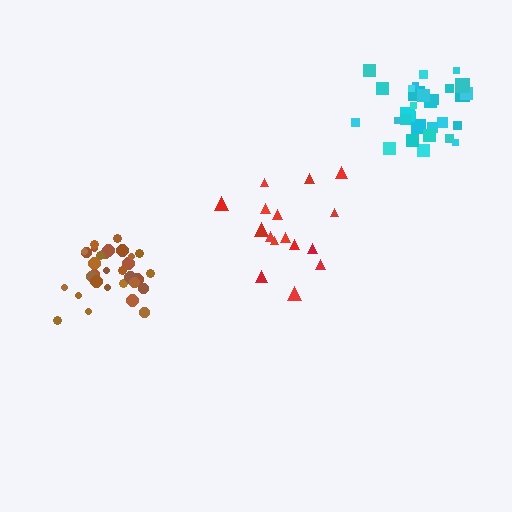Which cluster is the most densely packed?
Brown.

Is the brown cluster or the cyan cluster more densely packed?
Brown.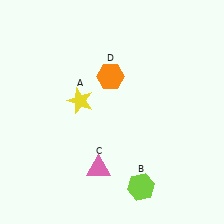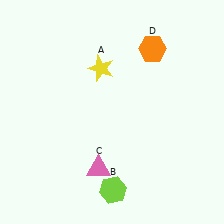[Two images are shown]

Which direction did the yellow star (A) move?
The yellow star (A) moved up.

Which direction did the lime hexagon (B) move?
The lime hexagon (B) moved left.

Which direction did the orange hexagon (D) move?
The orange hexagon (D) moved right.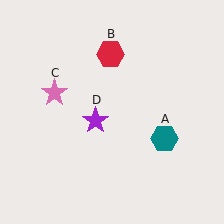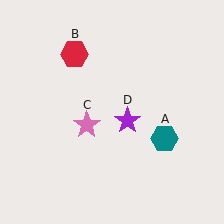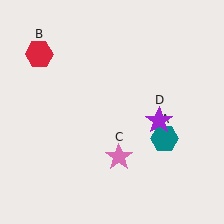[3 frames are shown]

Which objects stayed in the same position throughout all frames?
Teal hexagon (object A) remained stationary.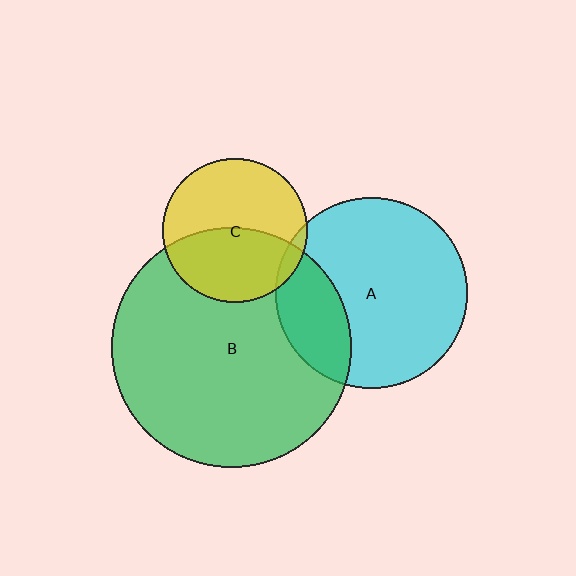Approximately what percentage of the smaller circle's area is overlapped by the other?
Approximately 5%.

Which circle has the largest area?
Circle B (green).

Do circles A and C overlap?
Yes.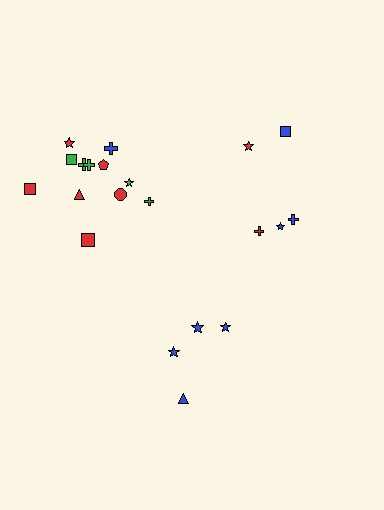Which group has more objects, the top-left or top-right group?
The top-left group.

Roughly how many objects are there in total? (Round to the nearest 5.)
Roughly 20 objects in total.